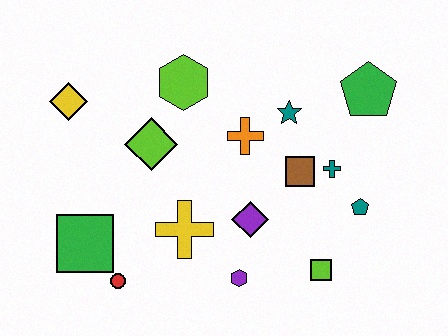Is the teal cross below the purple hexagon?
No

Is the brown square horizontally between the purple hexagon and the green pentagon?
Yes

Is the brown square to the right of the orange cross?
Yes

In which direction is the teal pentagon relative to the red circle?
The teal pentagon is to the right of the red circle.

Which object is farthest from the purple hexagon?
The yellow diamond is farthest from the purple hexagon.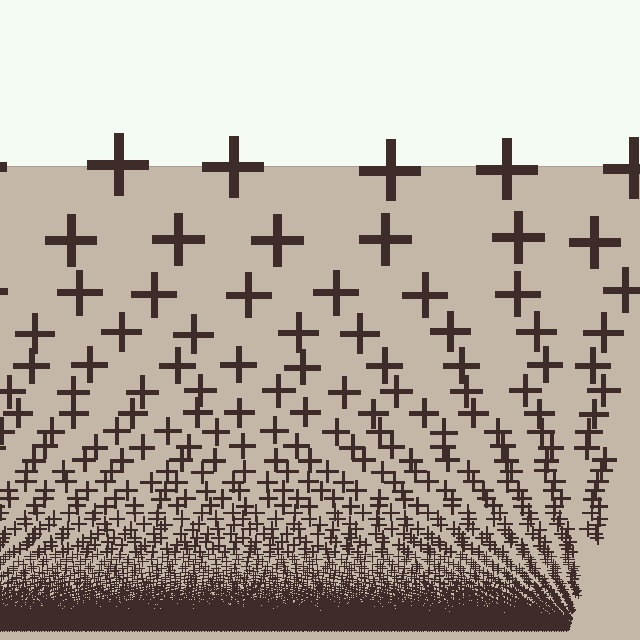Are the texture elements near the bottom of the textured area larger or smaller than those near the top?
Smaller. The gradient is inverted — elements near the bottom are smaller and denser.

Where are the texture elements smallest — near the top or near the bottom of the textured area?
Near the bottom.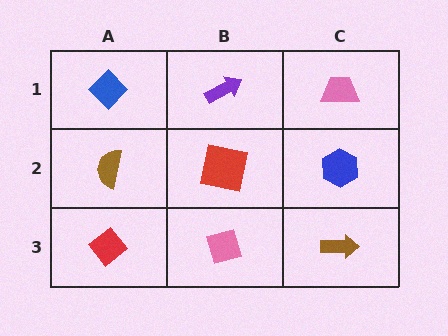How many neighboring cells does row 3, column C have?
2.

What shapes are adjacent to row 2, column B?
A purple arrow (row 1, column B), a pink square (row 3, column B), a brown semicircle (row 2, column A), a blue hexagon (row 2, column C).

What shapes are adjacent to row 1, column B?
A red square (row 2, column B), a blue diamond (row 1, column A), a pink trapezoid (row 1, column C).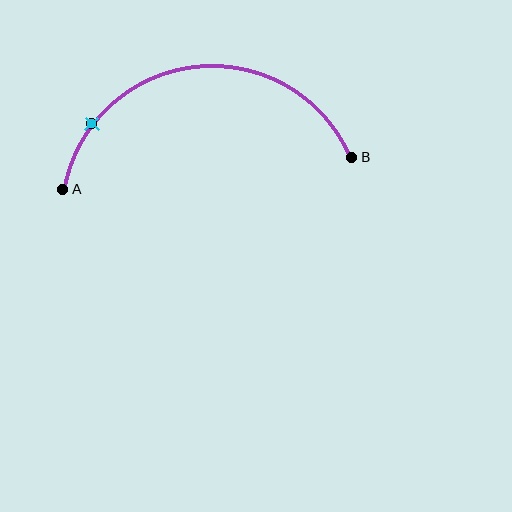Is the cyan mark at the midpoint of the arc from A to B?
No. The cyan mark lies on the arc but is closer to endpoint A. The arc midpoint would be at the point on the curve equidistant along the arc from both A and B.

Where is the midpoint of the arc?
The arc midpoint is the point on the curve farthest from the straight line joining A and B. It sits above that line.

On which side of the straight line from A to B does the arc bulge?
The arc bulges above the straight line connecting A and B.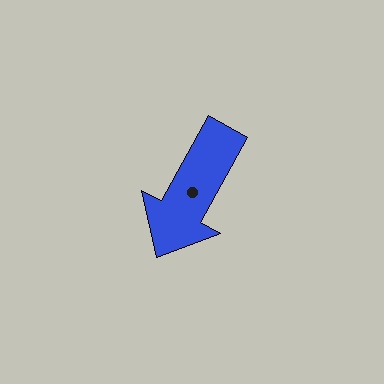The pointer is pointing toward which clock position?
Roughly 7 o'clock.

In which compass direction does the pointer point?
Southwest.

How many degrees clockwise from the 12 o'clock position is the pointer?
Approximately 209 degrees.